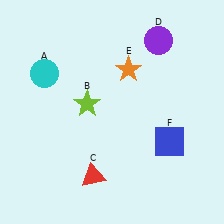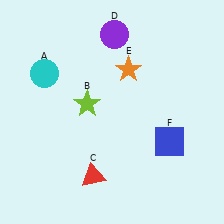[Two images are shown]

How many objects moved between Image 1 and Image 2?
1 object moved between the two images.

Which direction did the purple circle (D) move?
The purple circle (D) moved left.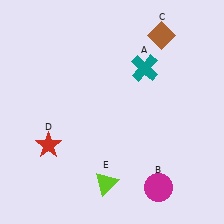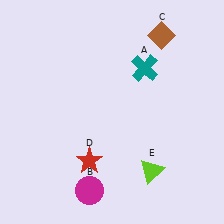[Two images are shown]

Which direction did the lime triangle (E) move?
The lime triangle (E) moved right.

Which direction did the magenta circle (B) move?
The magenta circle (B) moved left.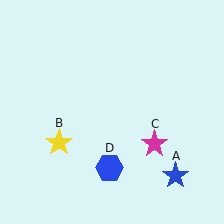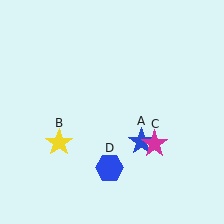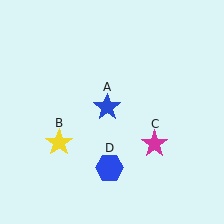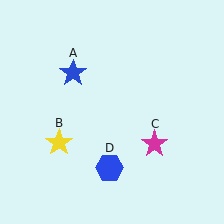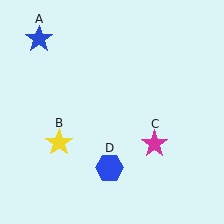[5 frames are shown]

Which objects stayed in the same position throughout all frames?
Yellow star (object B) and magenta star (object C) and blue hexagon (object D) remained stationary.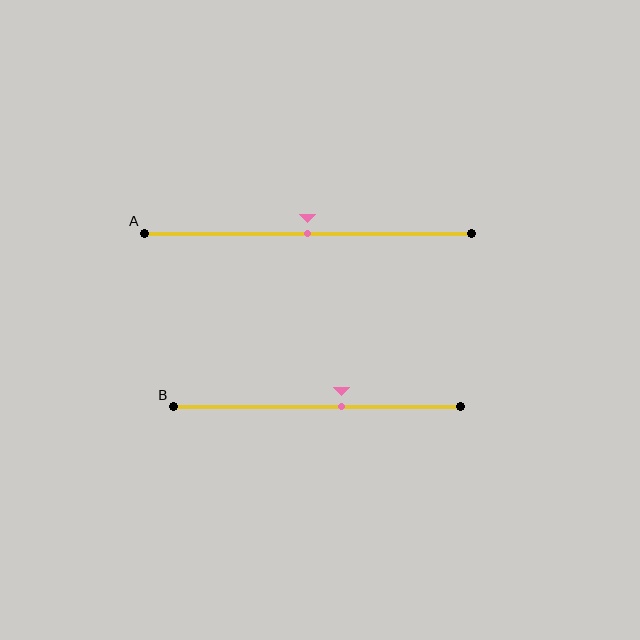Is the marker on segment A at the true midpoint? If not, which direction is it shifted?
Yes, the marker on segment A is at the true midpoint.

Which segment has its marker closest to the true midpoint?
Segment A has its marker closest to the true midpoint.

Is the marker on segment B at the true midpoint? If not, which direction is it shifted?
No, the marker on segment B is shifted to the right by about 9% of the segment length.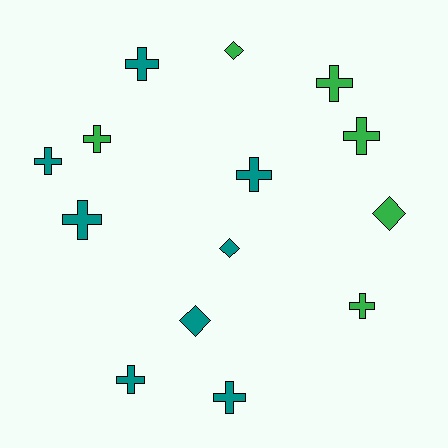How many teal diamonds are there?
There are 2 teal diamonds.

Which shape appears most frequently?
Cross, with 10 objects.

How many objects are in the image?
There are 14 objects.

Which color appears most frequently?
Teal, with 8 objects.